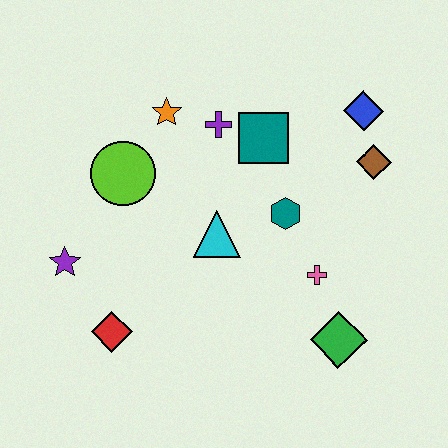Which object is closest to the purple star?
The red diamond is closest to the purple star.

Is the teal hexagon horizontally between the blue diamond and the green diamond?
No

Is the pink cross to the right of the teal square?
Yes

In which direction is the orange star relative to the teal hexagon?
The orange star is to the left of the teal hexagon.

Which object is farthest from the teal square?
The red diamond is farthest from the teal square.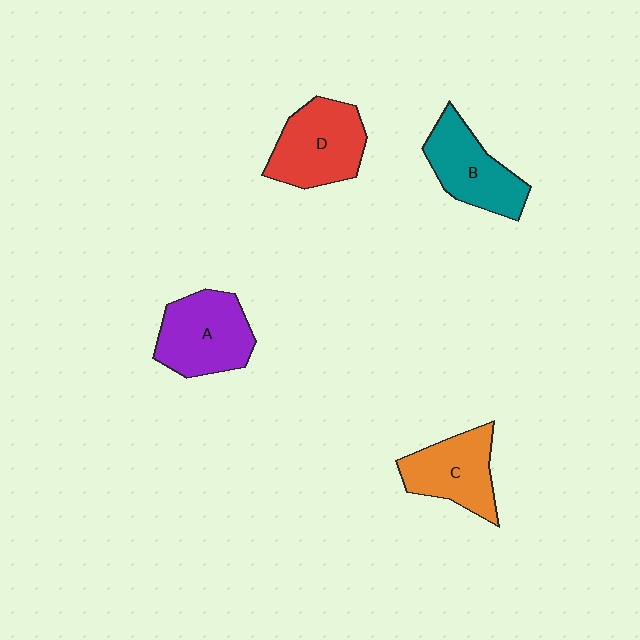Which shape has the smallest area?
Shape C (orange).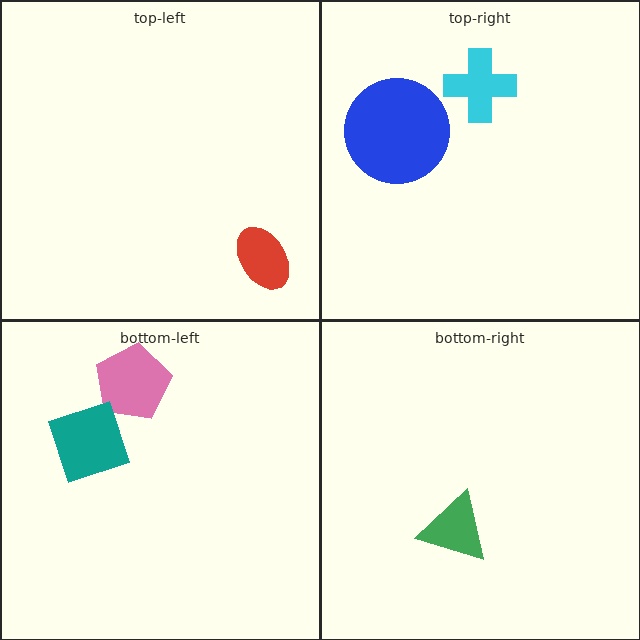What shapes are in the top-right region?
The blue circle, the cyan cross.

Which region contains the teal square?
The bottom-left region.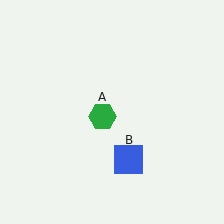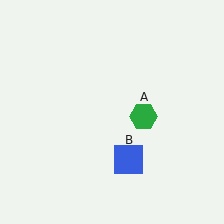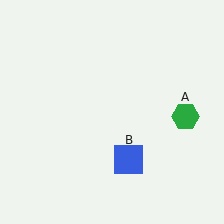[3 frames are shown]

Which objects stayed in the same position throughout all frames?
Blue square (object B) remained stationary.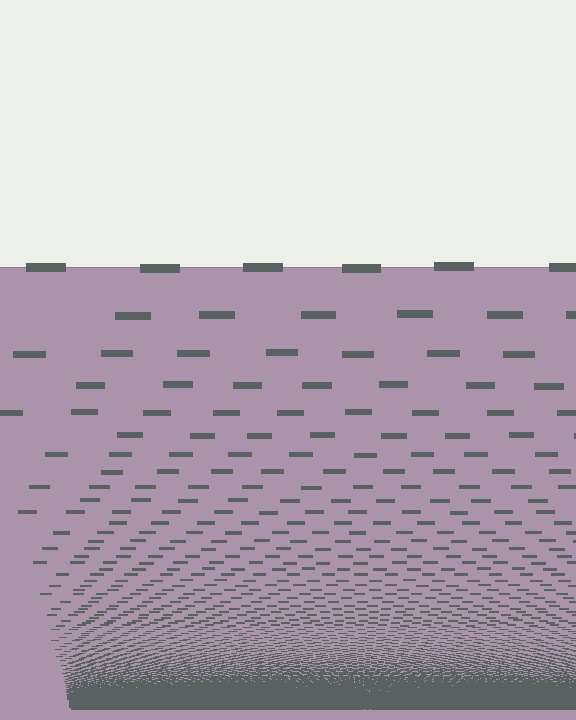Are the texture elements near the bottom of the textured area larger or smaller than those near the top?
Smaller. The gradient is inverted — elements near the bottom are smaller and denser.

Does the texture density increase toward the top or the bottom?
Density increases toward the bottom.